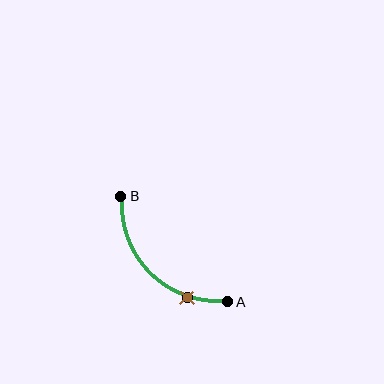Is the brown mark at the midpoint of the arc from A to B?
No. The brown mark lies on the arc but is closer to endpoint A. The arc midpoint would be at the point on the curve equidistant along the arc from both A and B.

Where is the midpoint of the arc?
The arc midpoint is the point on the curve farthest from the straight line joining A and B. It sits below and to the left of that line.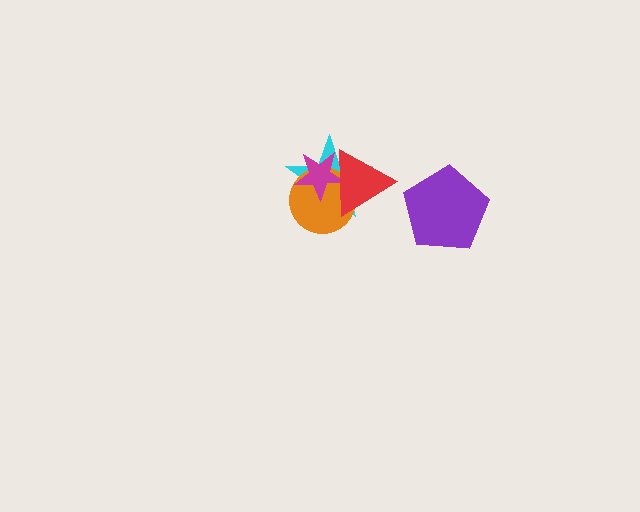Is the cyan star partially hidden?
Yes, it is partially covered by another shape.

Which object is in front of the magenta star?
The red triangle is in front of the magenta star.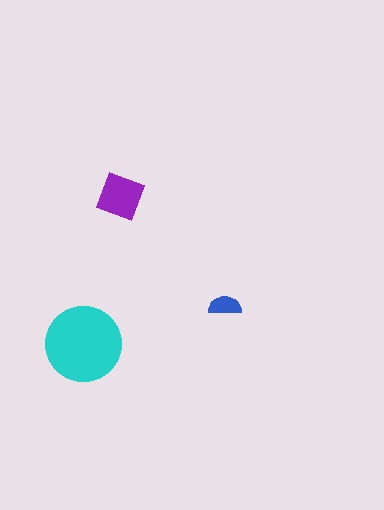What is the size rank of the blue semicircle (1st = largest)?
3rd.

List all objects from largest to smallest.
The cyan circle, the purple square, the blue semicircle.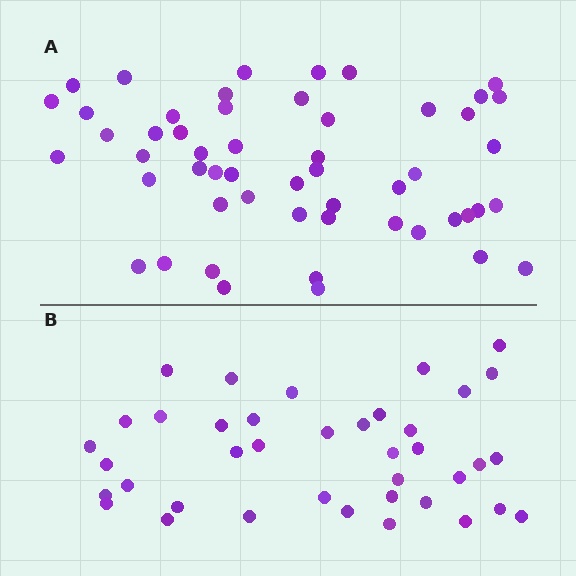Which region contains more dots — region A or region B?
Region A (the top region) has more dots.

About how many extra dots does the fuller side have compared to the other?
Region A has approximately 15 more dots than region B.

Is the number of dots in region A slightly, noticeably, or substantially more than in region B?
Region A has noticeably more, but not dramatically so. The ratio is roughly 1.4 to 1.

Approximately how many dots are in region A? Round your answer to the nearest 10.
About 50 dots. (The exact count is 53, which rounds to 50.)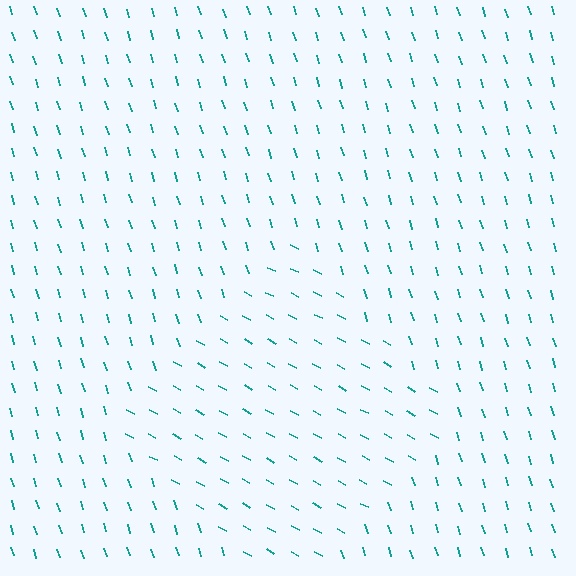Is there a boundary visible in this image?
Yes, there is a texture boundary formed by a change in line orientation.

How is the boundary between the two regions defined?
The boundary is defined purely by a change in line orientation (approximately 45 degrees difference). All lines are the same color and thickness.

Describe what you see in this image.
The image is filled with small teal line segments. A diamond region in the image has lines oriented differently from the surrounding lines, creating a visible texture boundary.